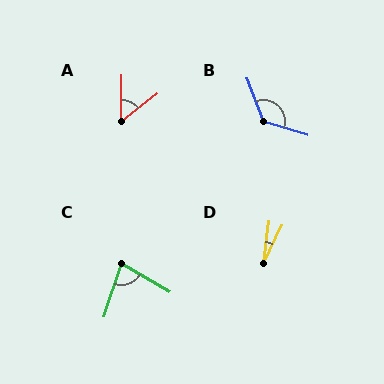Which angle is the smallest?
D, at approximately 19 degrees.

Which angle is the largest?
B, at approximately 127 degrees.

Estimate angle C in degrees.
Approximately 77 degrees.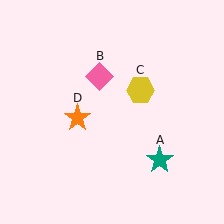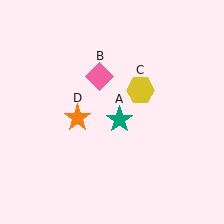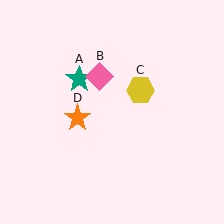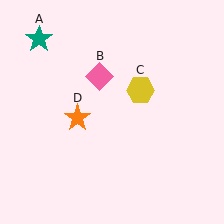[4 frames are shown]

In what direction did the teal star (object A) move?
The teal star (object A) moved up and to the left.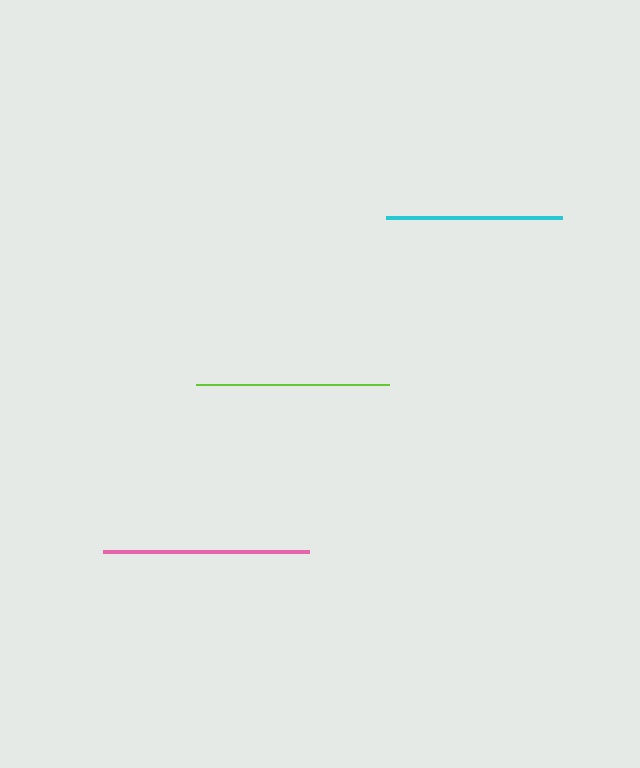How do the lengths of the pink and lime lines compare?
The pink and lime lines are approximately the same length.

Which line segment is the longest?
The pink line is the longest at approximately 206 pixels.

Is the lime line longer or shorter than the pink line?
The pink line is longer than the lime line.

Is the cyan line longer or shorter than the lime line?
The lime line is longer than the cyan line.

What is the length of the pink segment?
The pink segment is approximately 206 pixels long.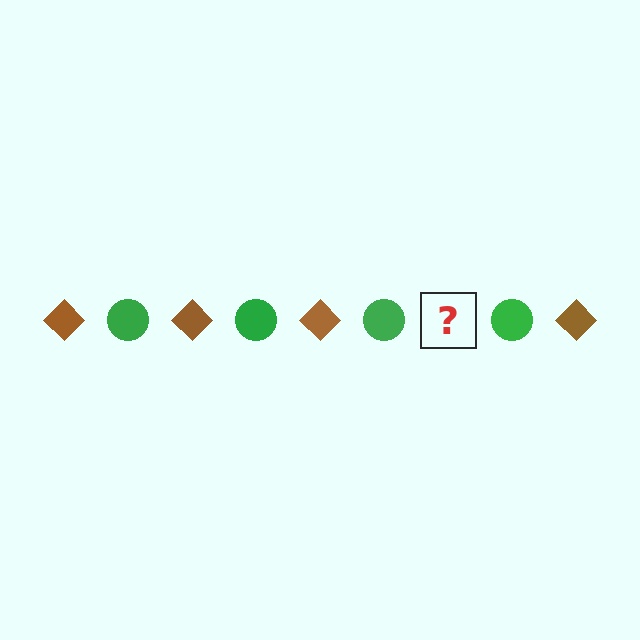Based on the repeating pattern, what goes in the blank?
The blank should be a brown diamond.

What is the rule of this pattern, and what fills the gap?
The rule is that the pattern alternates between brown diamond and green circle. The gap should be filled with a brown diamond.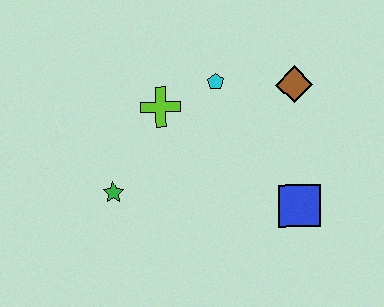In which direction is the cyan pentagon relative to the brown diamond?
The cyan pentagon is to the left of the brown diamond.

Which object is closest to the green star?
The lime cross is closest to the green star.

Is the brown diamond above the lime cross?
Yes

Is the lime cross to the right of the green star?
Yes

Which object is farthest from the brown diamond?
The green star is farthest from the brown diamond.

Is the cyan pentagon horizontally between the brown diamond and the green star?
Yes